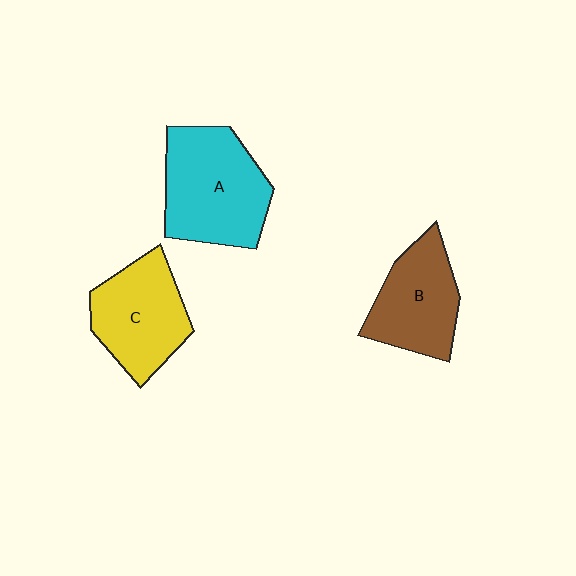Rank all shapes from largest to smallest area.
From largest to smallest: A (cyan), C (yellow), B (brown).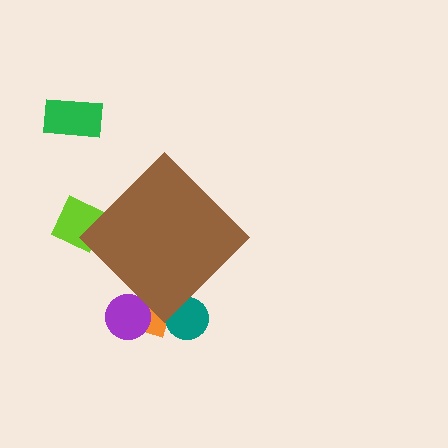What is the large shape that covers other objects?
A brown diamond.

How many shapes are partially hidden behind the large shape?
4 shapes are partially hidden.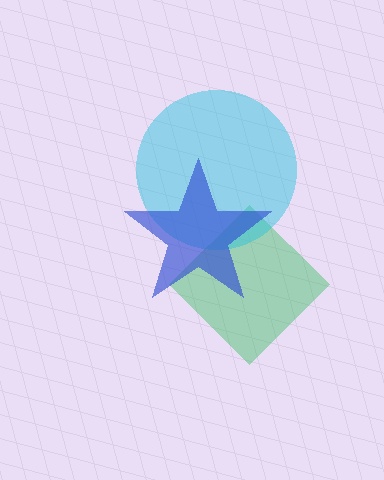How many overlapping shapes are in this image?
There are 3 overlapping shapes in the image.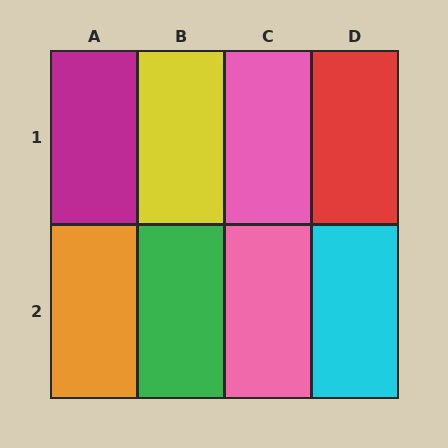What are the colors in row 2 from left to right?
Orange, green, pink, cyan.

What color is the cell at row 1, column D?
Red.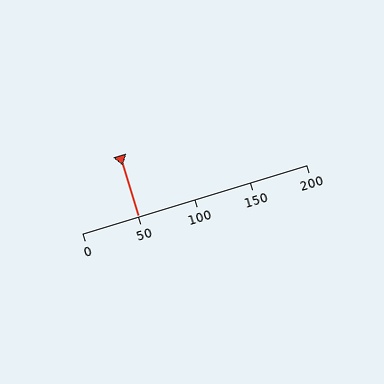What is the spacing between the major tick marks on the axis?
The major ticks are spaced 50 apart.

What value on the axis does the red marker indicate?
The marker indicates approximately 50.